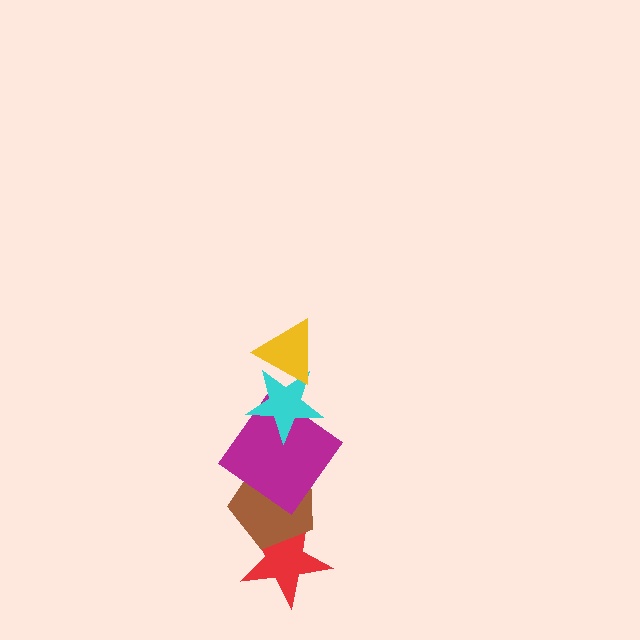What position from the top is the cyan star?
The cyan star is 2nd from the top.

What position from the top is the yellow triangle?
The yellow triangle is 1st from the top.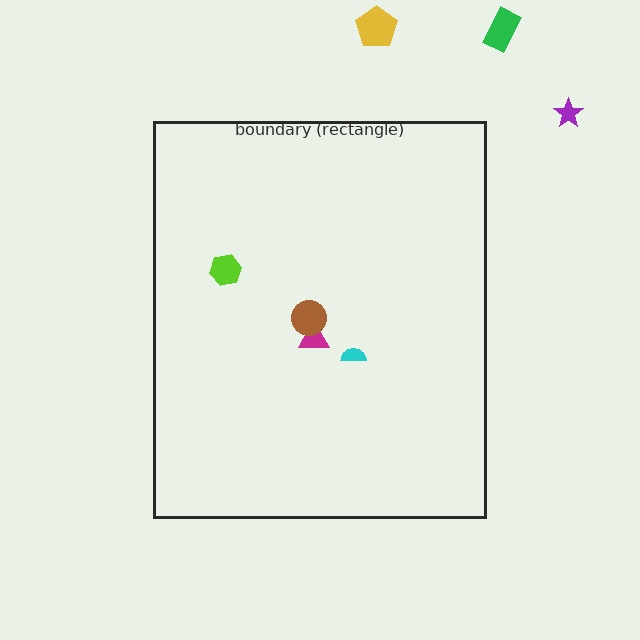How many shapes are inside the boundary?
4 inside, 3 outside.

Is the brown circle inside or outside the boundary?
Inside.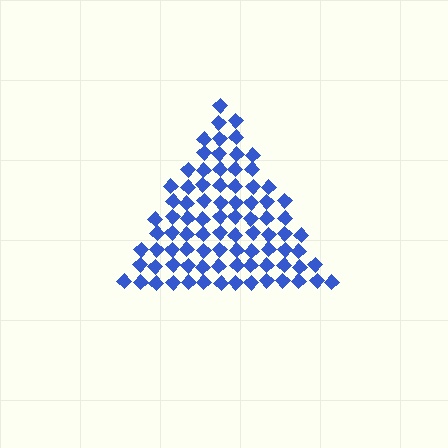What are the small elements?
The small elements are diamonds.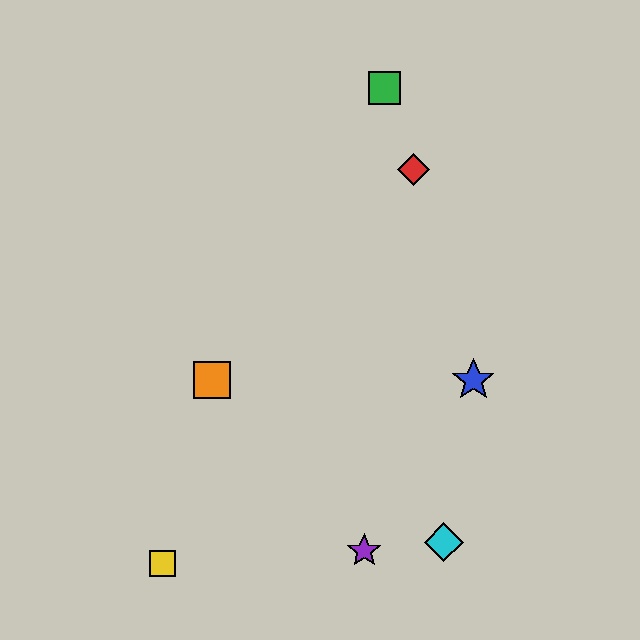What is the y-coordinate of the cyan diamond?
The cyan diamond is at y≈542.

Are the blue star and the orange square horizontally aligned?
Yes, both are at y≈380.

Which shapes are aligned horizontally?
The blue star, the orange square are aligned horizontally.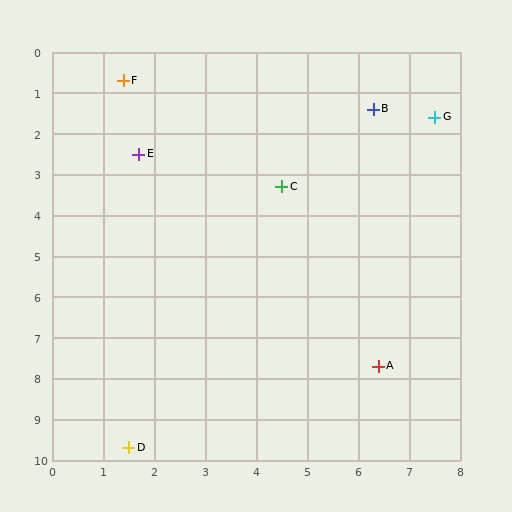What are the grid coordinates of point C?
Point C is at approximately (4.5, 3.3).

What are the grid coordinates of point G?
Point G is at approximately (7.5, 1.6).